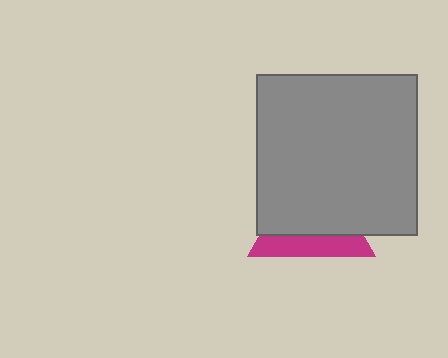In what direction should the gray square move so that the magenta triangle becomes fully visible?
The gray square should move up. That is the shortest direction to clear the overlap and leave the magenta triangle fully visible.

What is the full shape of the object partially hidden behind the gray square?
The partially hidden object is a magenta triangle.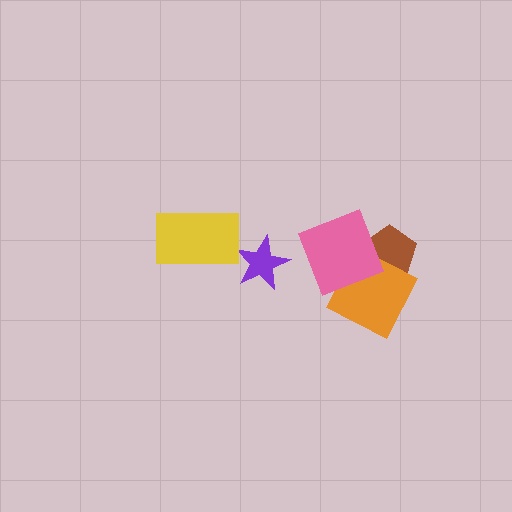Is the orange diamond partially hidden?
Yes, it is partially covered by another shape.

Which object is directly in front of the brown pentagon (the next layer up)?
The orange diamond is directly in front of the brown pentagon.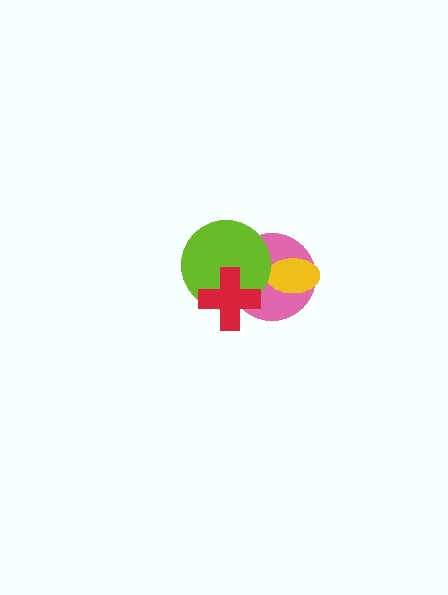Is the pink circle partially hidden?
Yes, it is partially covered by another shape.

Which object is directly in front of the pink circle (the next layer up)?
The yellow ellipse is directly in front of the pink circle.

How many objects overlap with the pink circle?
3 objects overlap with the pink circle.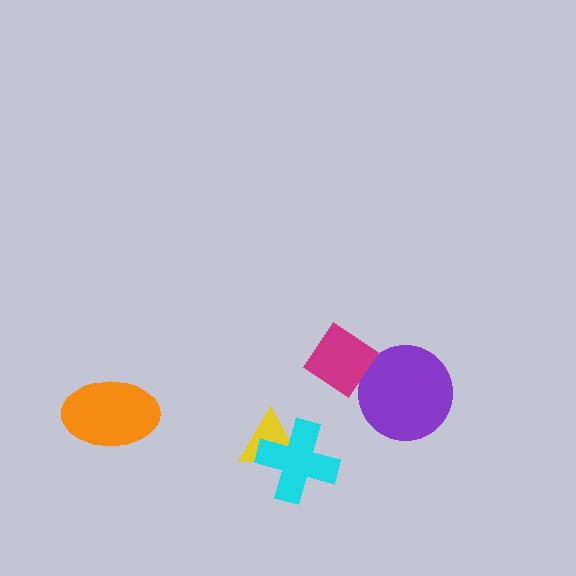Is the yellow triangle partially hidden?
Yes, it is partially covered by another shape.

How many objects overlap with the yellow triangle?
1 object overlaps with the yellow triangle.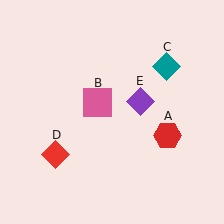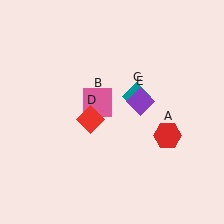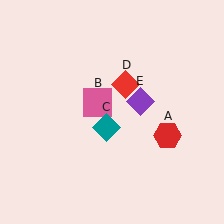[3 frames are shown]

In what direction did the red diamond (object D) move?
The red diamond (object D) moved up and to the right.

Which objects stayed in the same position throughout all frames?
Red hexagon (object A) and pink square (object B) and purple diamond (object E) remained stationary.